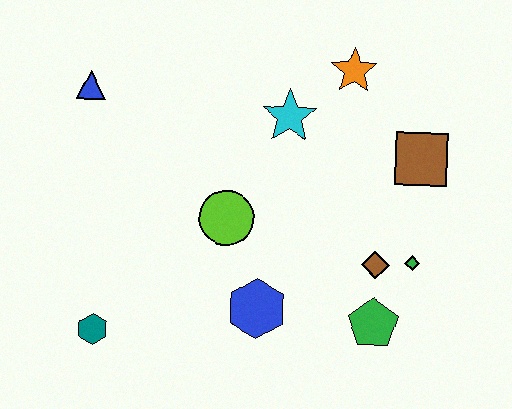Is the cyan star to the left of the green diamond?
Yes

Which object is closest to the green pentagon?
The brown diamond is closest to the green pentagon.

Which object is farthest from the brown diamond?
The blue triangle is farthest from the brown diamond.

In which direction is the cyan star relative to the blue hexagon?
The cyan star is above the blue hexagon.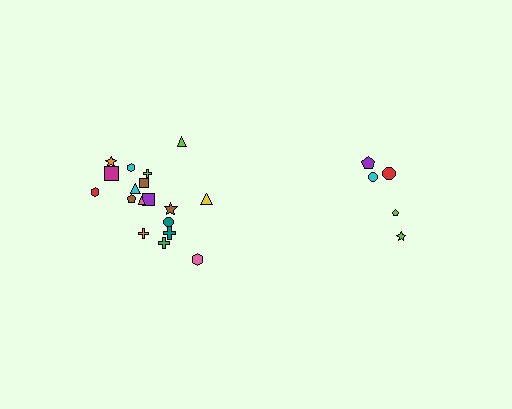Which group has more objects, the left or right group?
The left group.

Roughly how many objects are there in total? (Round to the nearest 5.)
Roughly 25 objects in total.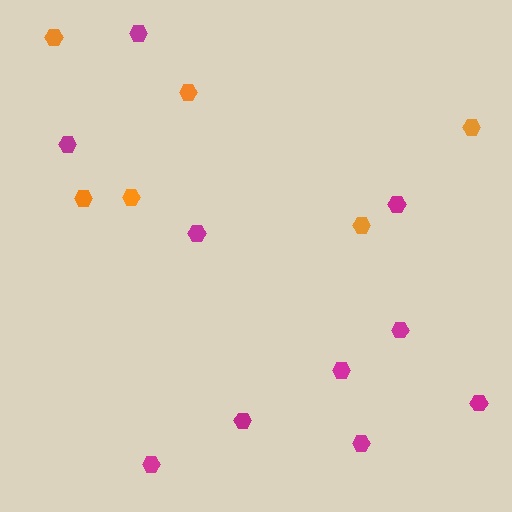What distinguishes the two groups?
There are 2 groups: one group of magenta hexagons (10) and one group of orange hexagons (6).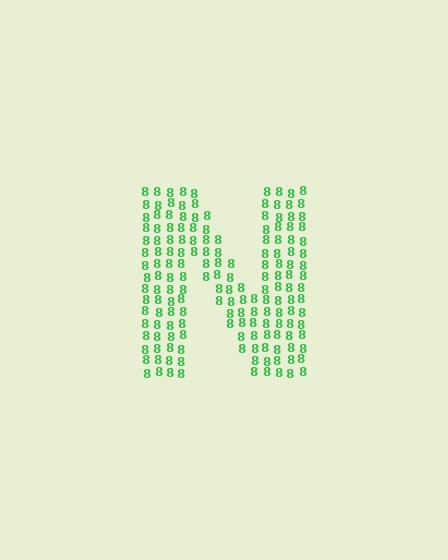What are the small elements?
The small elements are digit 8's.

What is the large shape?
The large shape is the letter N.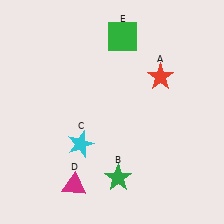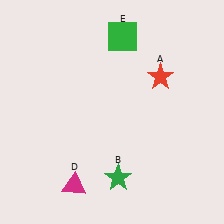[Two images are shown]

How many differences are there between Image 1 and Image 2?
There is 1 difference between the two images.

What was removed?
The cyan star (C) was removed in Image 2.